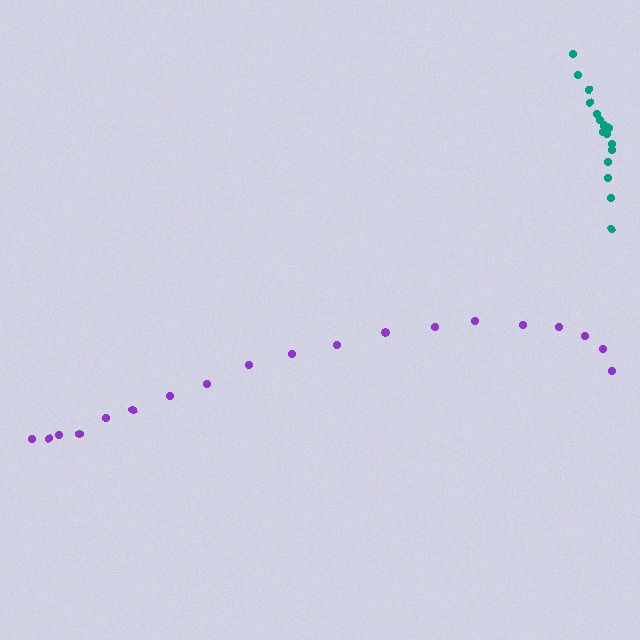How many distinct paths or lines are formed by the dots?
There are 2 distinct paths.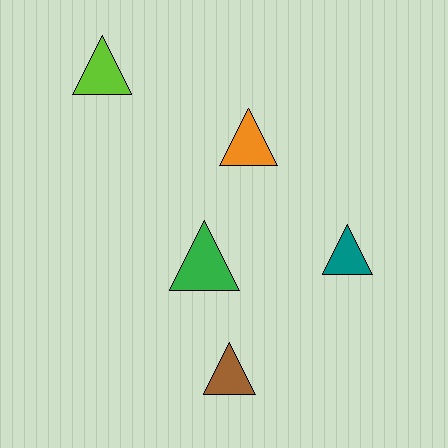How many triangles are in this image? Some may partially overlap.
There are 5 triangles.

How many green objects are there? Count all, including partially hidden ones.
There is 1 green object.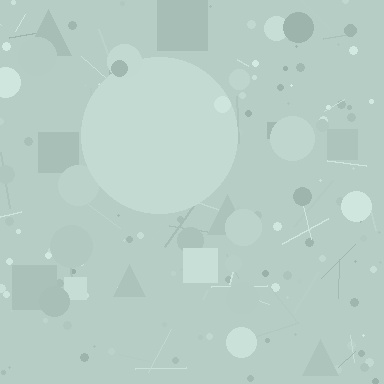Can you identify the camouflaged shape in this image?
The camouflaged shape is a circle.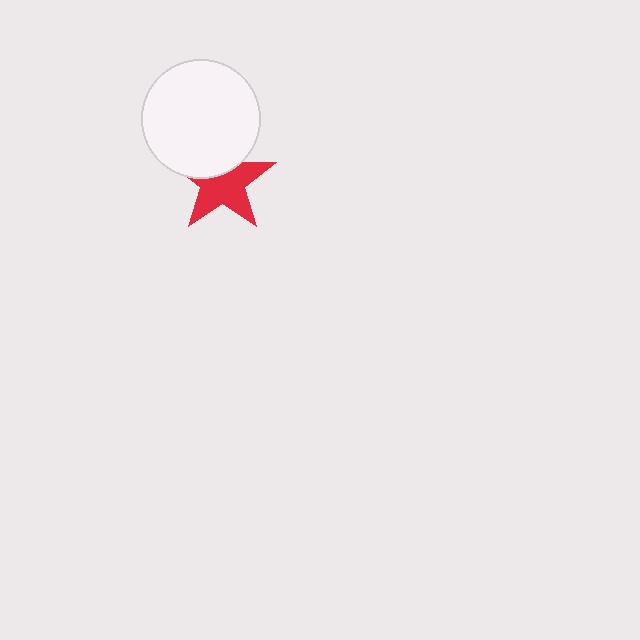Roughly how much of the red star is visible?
About half of it is visible (roughly 64%).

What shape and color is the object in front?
The object in front is a white circle.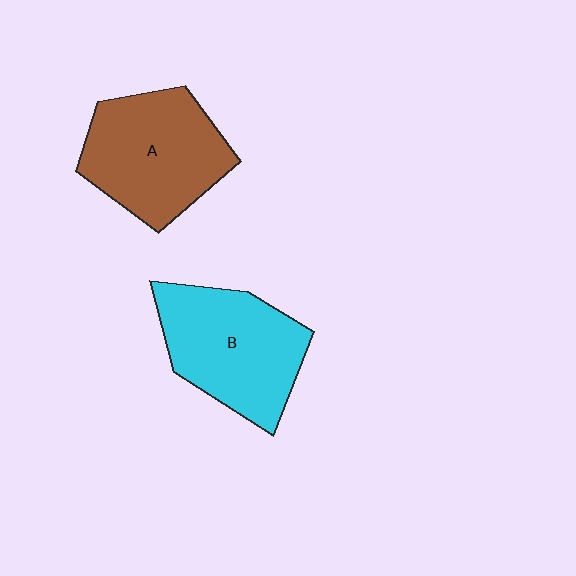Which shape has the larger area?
Shape B (cyan).